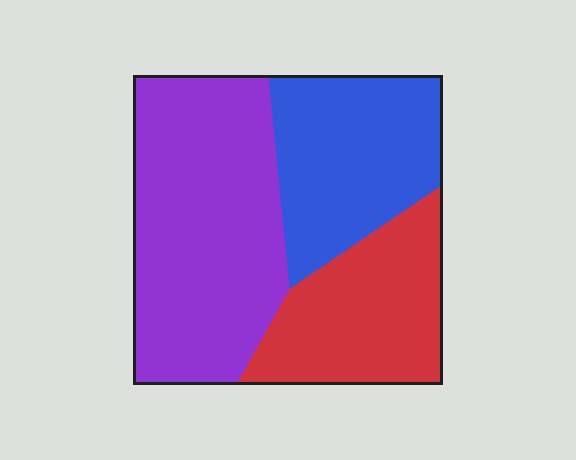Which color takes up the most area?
Purple, at roughly 45%.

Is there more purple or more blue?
Purple.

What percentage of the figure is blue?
Blue takes up about one quarter (1/4) of the figure.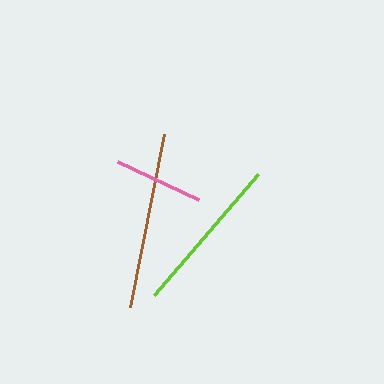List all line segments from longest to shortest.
From longest to shortest: brown, lime, pink.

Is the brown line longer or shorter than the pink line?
The brown line is longer than the pink line.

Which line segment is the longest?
The brown line is the longest at approximately 177 pixels.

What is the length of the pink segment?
The pink segment is approximately 90 pixels long.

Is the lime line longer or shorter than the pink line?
The lime line is longer than the pink line.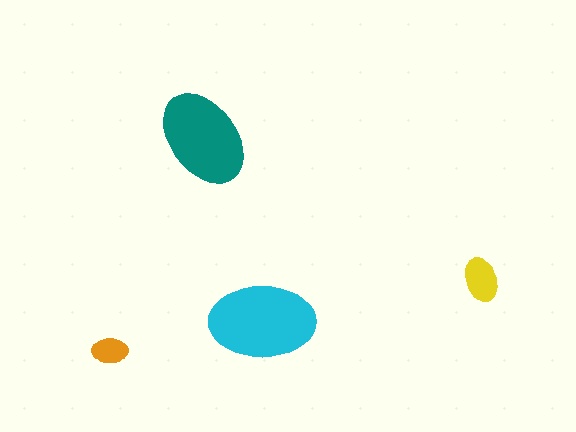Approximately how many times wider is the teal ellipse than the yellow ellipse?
About 2 times wider.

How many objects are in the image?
There are 4 objects in the image.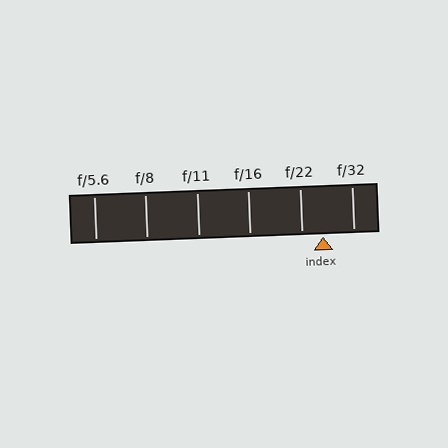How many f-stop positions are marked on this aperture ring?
There are 6 f-stop positions marked.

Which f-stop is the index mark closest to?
The index mark is closest to f/22.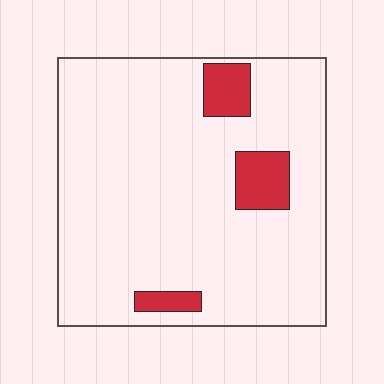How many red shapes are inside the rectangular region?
3.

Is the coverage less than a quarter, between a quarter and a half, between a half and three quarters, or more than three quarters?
Less than a quarter.